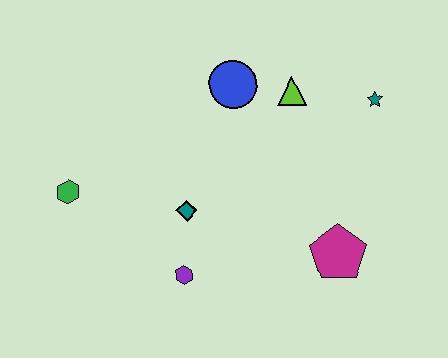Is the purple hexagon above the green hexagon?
No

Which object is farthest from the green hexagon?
The teal star is farthest from the green hexagon.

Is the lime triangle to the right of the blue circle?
Yes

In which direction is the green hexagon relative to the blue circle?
The green hexagon is to the left of the blue circle.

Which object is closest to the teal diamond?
The purple hexagon is closest to the teal diamond.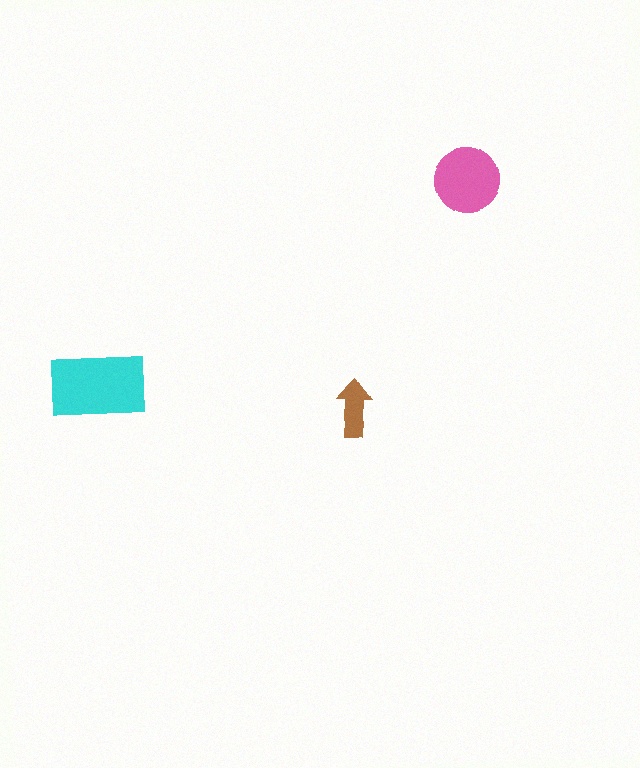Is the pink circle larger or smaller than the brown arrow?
Larger.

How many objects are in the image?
There are 3 objects in the image.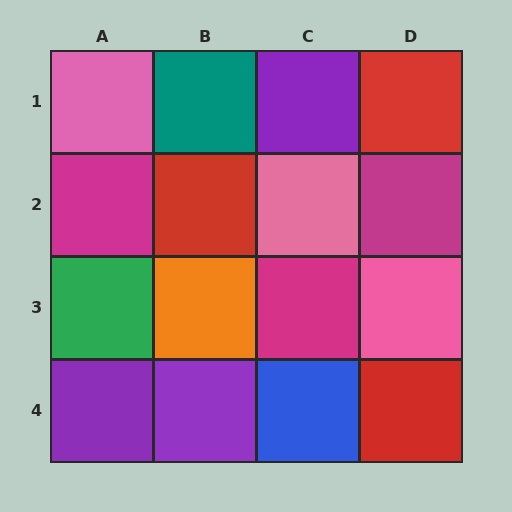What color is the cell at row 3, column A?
Green.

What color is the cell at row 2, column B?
Red.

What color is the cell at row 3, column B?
Orange.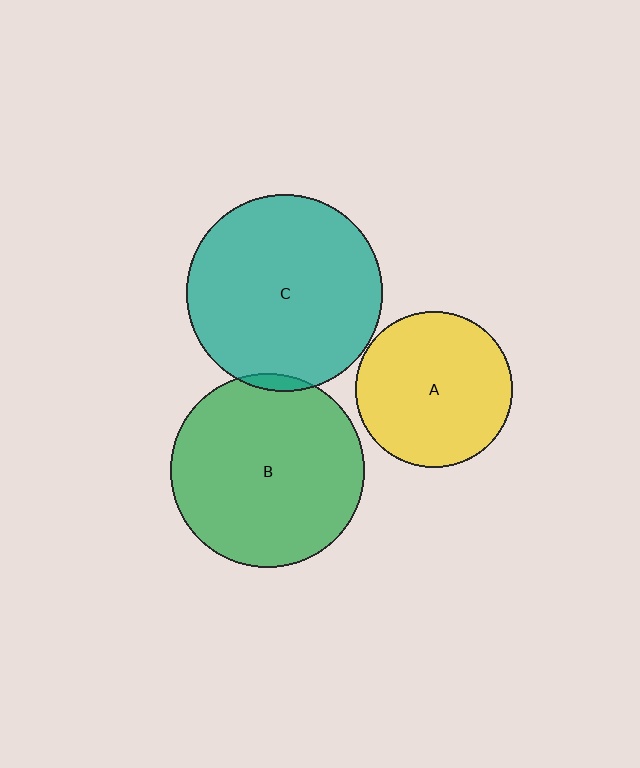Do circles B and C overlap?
Yes.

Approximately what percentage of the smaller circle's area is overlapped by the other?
Approximately 5%.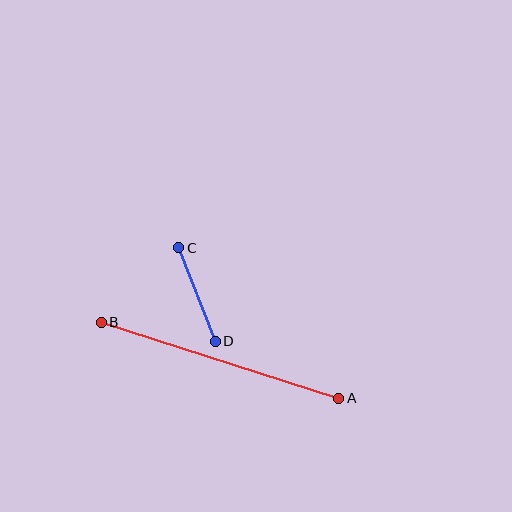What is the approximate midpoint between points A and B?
The midpoint is at approximately (220, 360) pixels.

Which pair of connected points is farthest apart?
Points A and B are farthest apart.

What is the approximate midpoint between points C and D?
The midpoint is at approximately (197, 295) pixels.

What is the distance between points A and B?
The distance is approximately 249 pixels.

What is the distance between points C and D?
The distance is approximately 101 pixels.